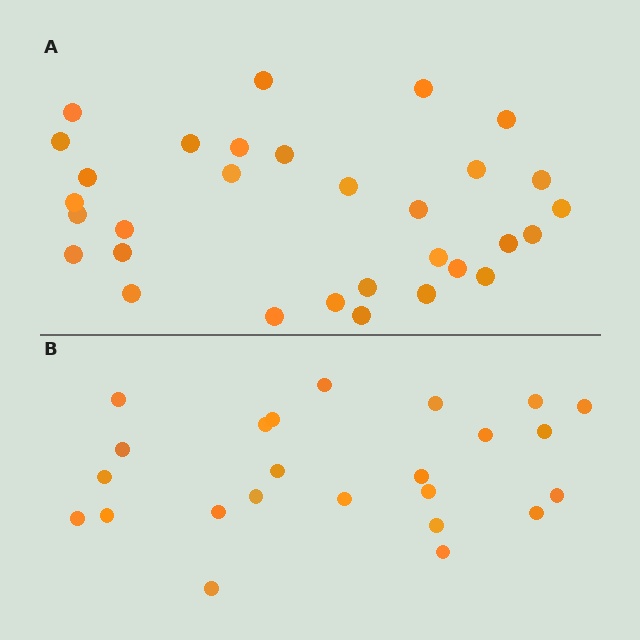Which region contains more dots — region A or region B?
Region A (the top region) has more dots.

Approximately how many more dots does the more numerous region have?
Region A has roughly 8 or so more dots than region B.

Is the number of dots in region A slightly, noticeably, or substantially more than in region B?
Region A has noticeably more, but not dramatically so. The ratio is roughly 1.3 to 1.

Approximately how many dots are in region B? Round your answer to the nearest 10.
About 20 dots. (The exact count is 24, which rounds to 20.)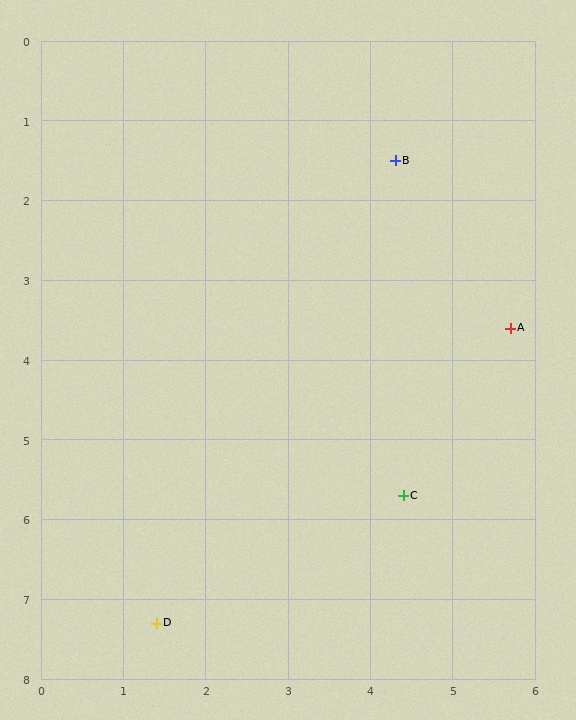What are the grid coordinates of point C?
Point C is at approximately (4.4, 5.7).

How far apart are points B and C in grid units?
Points B and C are about 4.2 grid units apart.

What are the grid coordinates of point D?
Point D is at approximately (1.4, 7.3).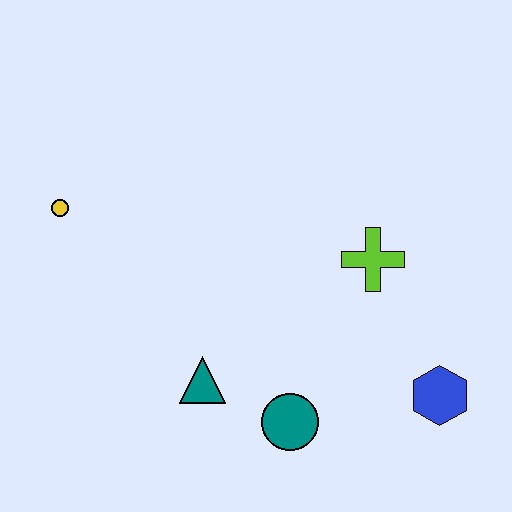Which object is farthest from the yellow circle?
The blue hexagon is farthest from the yellow circle.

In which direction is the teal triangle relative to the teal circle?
The teal triangle is to the left of the teal circle.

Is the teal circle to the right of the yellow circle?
Yes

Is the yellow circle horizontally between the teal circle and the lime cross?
No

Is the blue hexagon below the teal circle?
No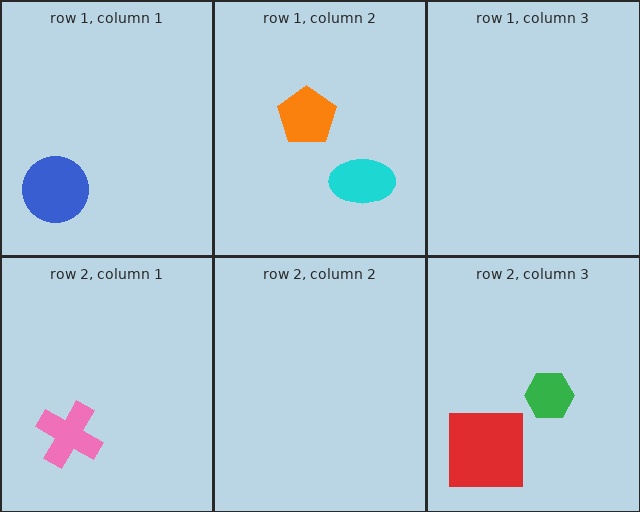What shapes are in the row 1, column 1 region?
The blue circle.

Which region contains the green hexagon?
The row 2, column 3 region.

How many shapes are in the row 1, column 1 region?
1.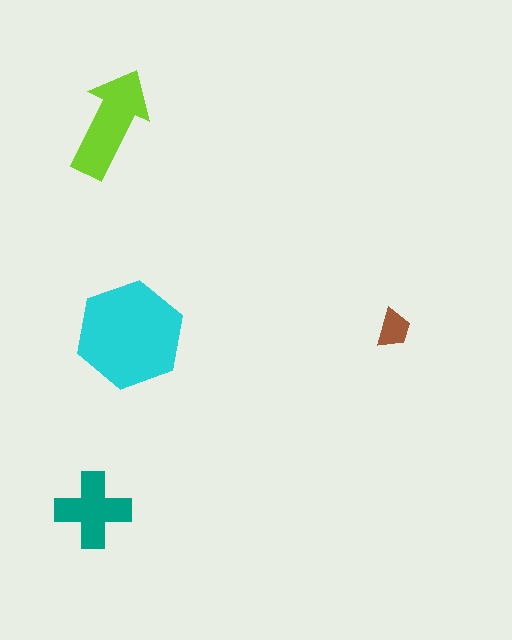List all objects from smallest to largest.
The brown trapezoid, the teal cross, the lime arrow, the cyan hexagon.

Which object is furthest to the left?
The teal cross is leftmost.